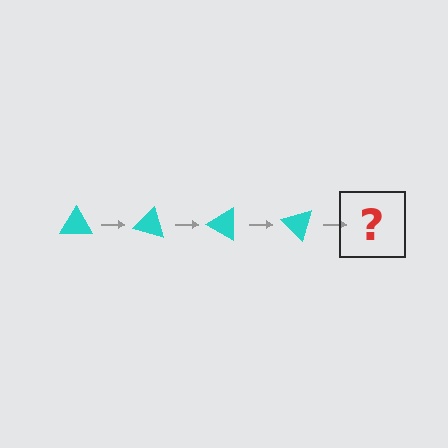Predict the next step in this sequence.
The next step is a cyan triangle rotated 60 degrees.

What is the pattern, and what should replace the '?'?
The pattern is that the triangle rotates 15 degrees each step. The '?' should be a cyan triangle rotated 60 degrees.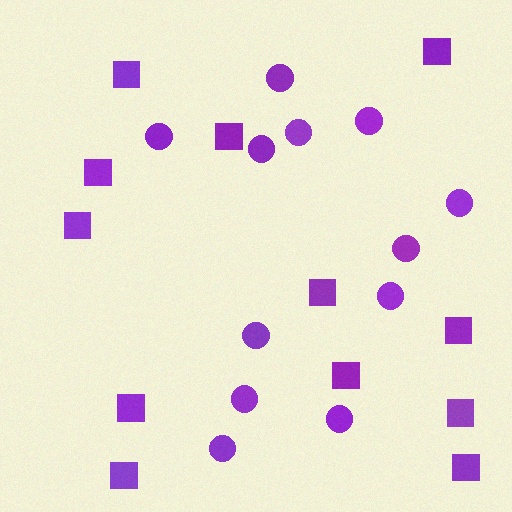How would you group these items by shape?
There are 2 groups: one group of circles (12) and one group of squares (12).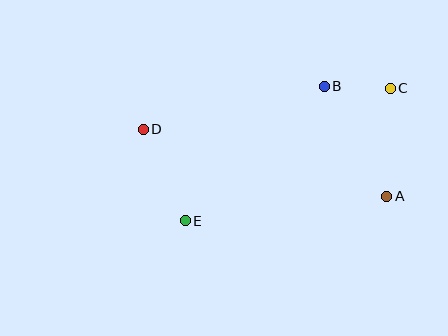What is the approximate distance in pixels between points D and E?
The distance between D and E is approximately 100 pixels.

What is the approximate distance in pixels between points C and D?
The distance between C and D is approximately 251 pixels.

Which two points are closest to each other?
Points B and C are closest to each other.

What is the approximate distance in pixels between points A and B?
The distance between A and B is approximately 126 pixels.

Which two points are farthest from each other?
Points A and D are farthest from each other.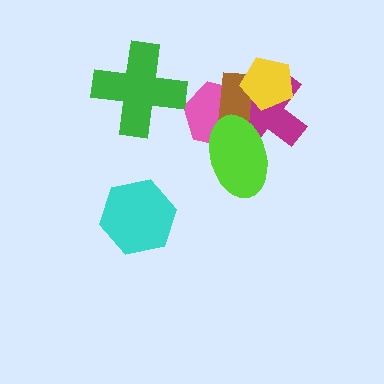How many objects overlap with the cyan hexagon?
0 objects overlap with the cyan hexagon.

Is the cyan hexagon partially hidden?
No, no other shape covers it.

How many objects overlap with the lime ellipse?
3 objects overlap with the lime ellipse.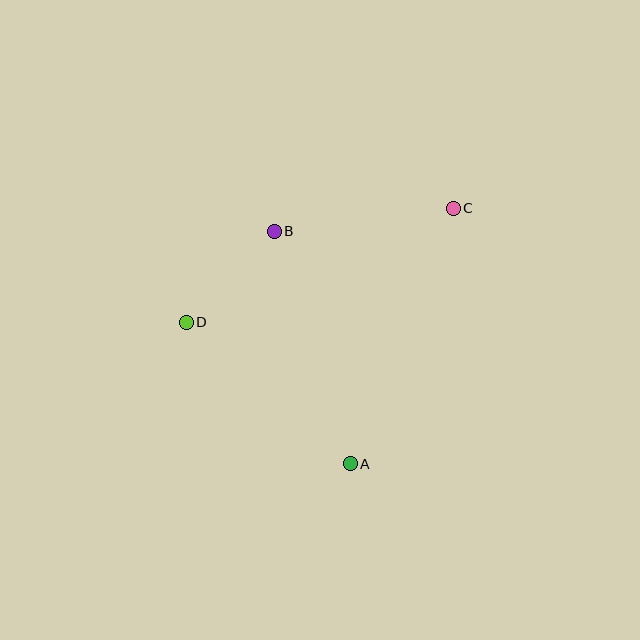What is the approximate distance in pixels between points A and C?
The distance between A and C is approximately 276 pixels.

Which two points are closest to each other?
Points B and D are closest to each other.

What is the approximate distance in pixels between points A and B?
The distance between A and B is approximately 244 pixels.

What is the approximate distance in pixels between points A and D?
The distance between A and D is approximately 217 pixels.